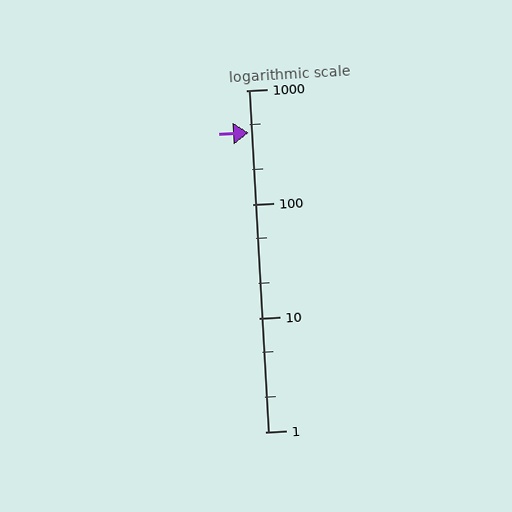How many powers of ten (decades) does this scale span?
The scale spans 3 decades, from 1 to 1000.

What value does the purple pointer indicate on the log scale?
The pointer indicates approximately 420.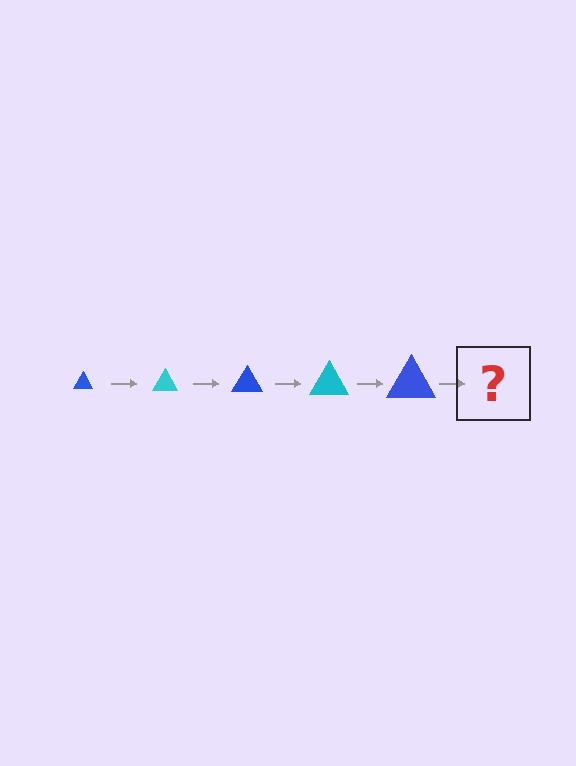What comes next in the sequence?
The next element should be a cyan triangle, larger than the previous one.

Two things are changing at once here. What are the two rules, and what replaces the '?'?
The two rules are that the triangle grows larger each step and the color cycles through blue and cyan. The '?' should be a cyan triangle, larger than the previous one.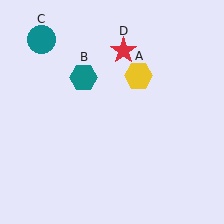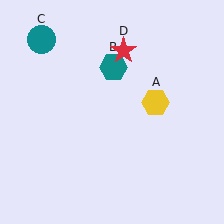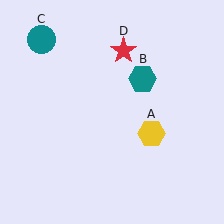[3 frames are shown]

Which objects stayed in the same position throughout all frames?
Teal circle (object C) and red star (object D) remained stationary.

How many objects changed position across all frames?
2 objects changed position: yellow hexagon (object A), teal hexagon (object B).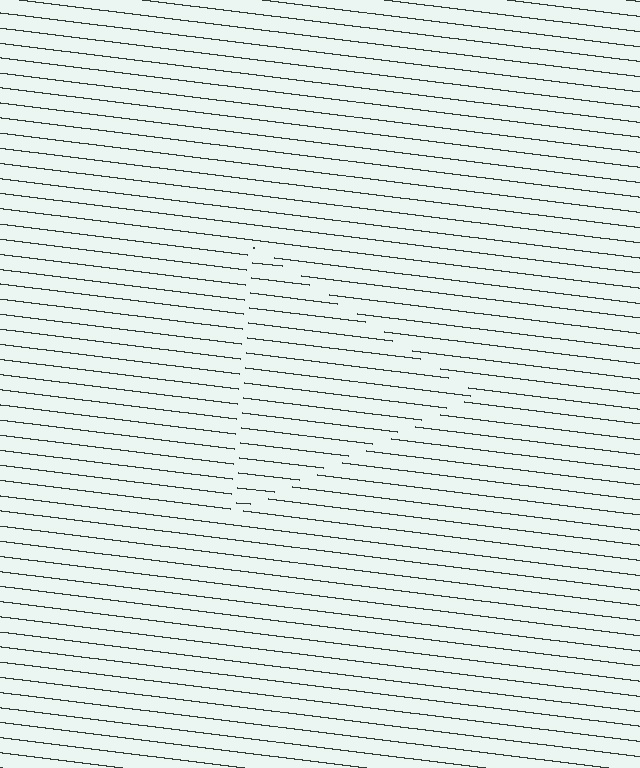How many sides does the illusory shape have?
3 sides — the line-ends trace a triangle.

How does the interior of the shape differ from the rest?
The interior of the shape contains the same grating, shifted by half a period — the contour is defined by the phase discontinuity where line-ends from the inner and outer gratings abut.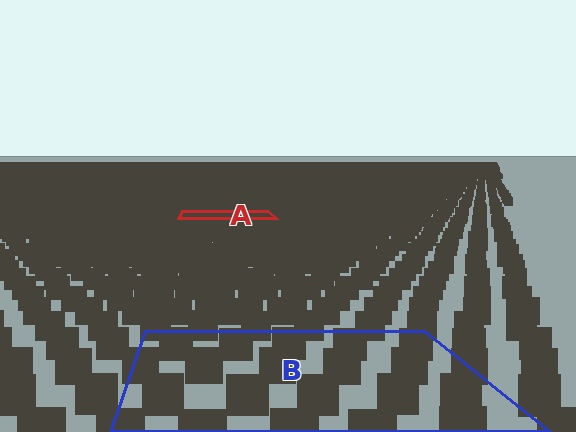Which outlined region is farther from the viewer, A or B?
Region A is farther from the viewer — the texture elements inside it appear smaller and more densely packed.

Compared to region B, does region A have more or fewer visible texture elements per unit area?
Region A has more texture elements per unit area — they are packed more densely because it is farther away.